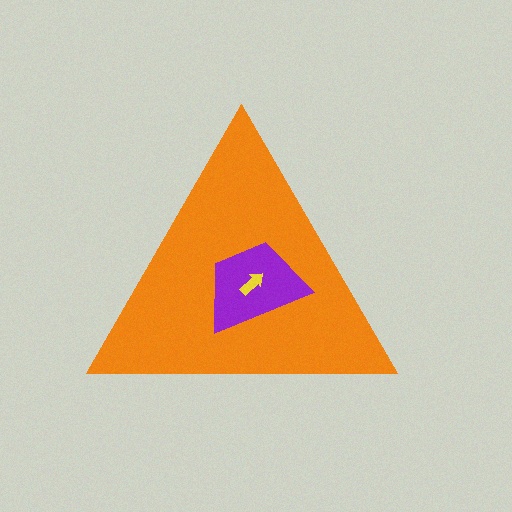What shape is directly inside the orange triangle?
The purple trapezoid.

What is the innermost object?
The yellow arrow.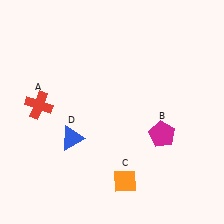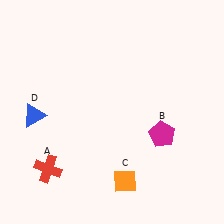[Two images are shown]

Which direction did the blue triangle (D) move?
The blue triangle (D) moved left.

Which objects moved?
The objects that moved are: the red cross (A), the blue triangle (D).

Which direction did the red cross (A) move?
The red cross (A) moved down.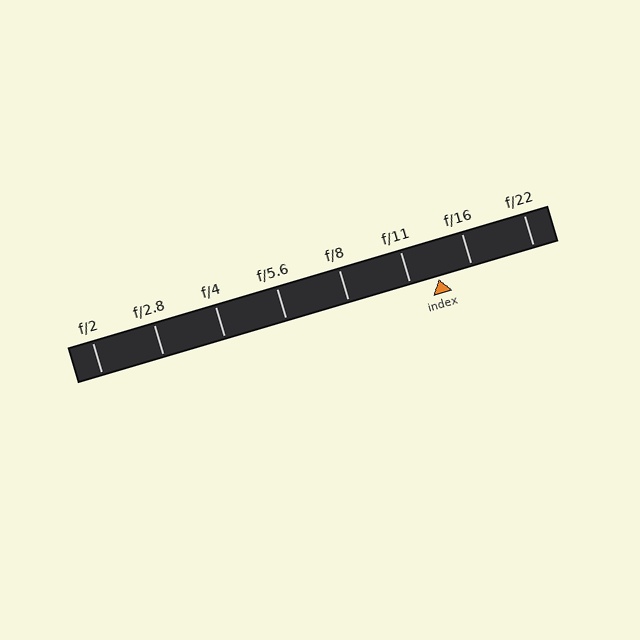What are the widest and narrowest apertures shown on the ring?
The widest aperture shown is f/2 and the narrowest is f/22.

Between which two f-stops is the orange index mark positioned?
The index mark is between f/11 and f/16.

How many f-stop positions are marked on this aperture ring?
There are 8 f-stop positions marked.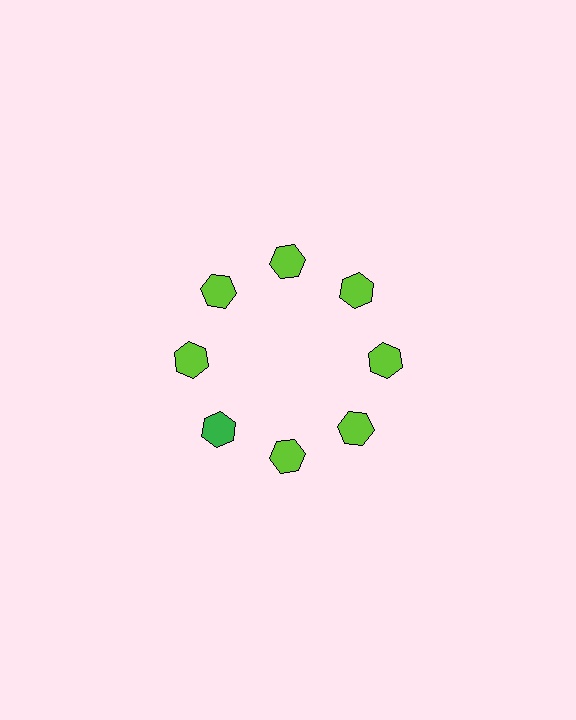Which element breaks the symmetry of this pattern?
The green hexagon at roughly the 8 o'clock position breaks the symmetry. All other shapes are lime hexagons.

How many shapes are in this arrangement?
There are 8 shapes arranged in a ring pattern.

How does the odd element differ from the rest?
It has a different color: green instead of lime.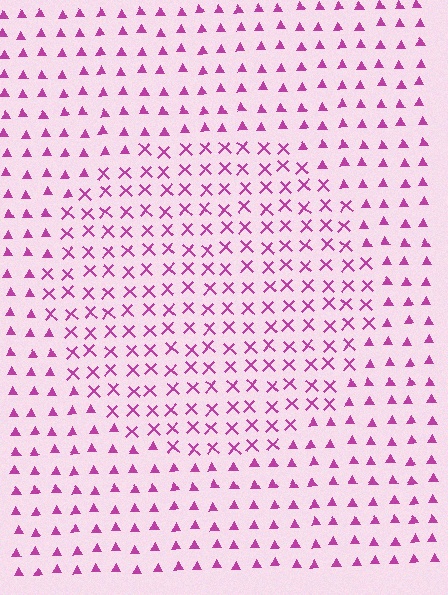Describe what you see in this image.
The image is filled with small magenta elements arranged in a uniform grid. A circle-shaped region contains X marks, while the surrounding area contains triangles. The boundary is defined purely by the change in element shape.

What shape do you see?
I see a circle.